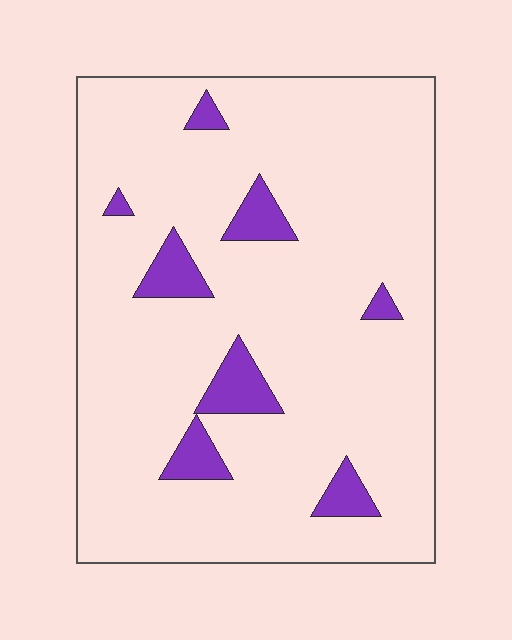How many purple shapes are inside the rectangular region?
8.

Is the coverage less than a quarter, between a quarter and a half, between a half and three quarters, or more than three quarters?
Less than a quarter.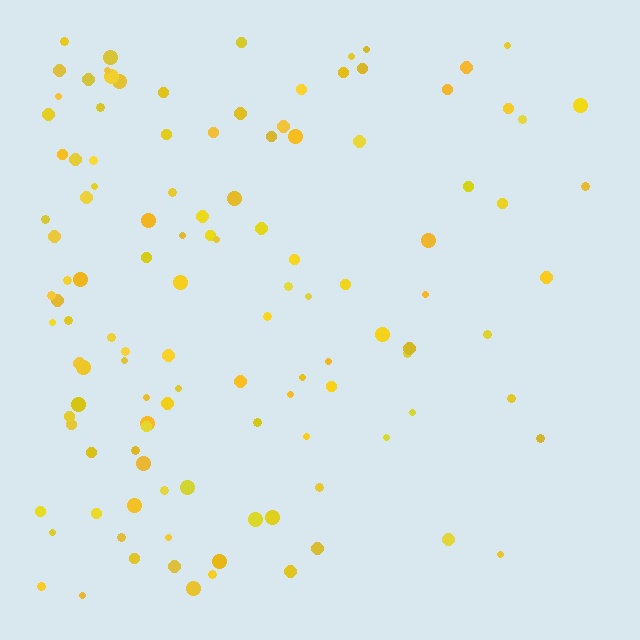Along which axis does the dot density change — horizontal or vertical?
Horizontal.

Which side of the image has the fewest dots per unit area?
The right.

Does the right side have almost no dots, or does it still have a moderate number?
Still a moderate number, just noticeably fewer than the left.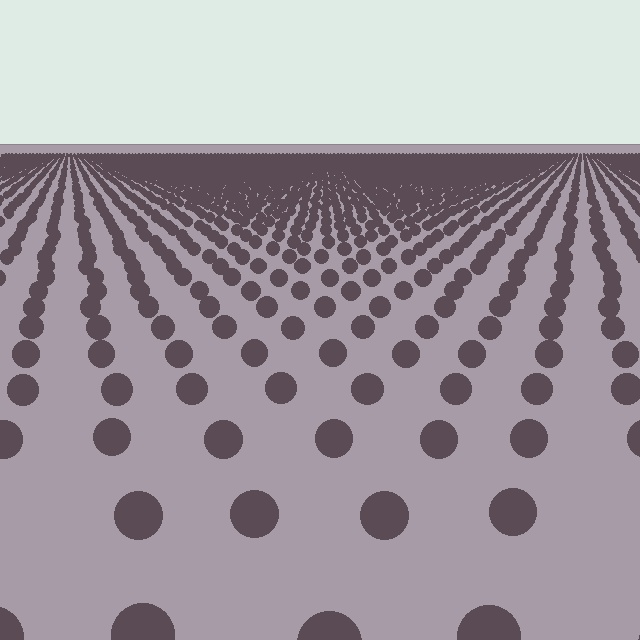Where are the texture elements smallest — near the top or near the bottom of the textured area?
Near the top.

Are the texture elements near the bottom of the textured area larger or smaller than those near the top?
Larger. Near the bottom, elements are closer to the viewer and appear at a bigger on-screen size.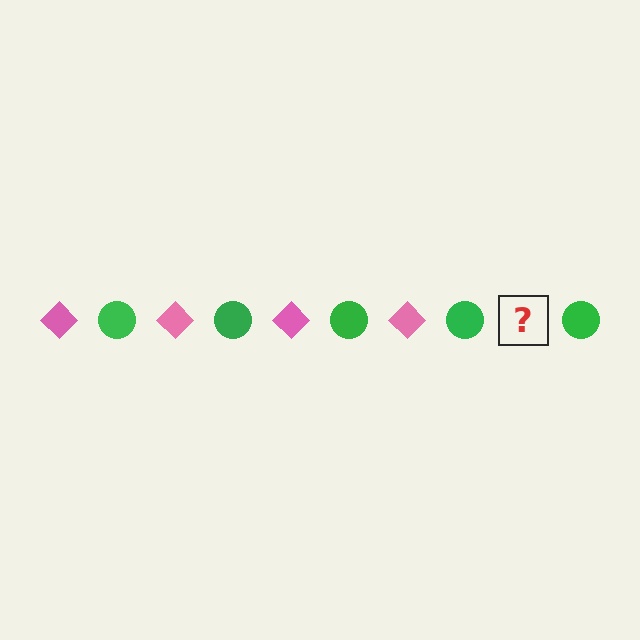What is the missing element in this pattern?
The missing element is a pink diamond.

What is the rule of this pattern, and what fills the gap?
The rule is that the pattern alternates between pink diamond and green circle. The gap should be filled with a pink diamond.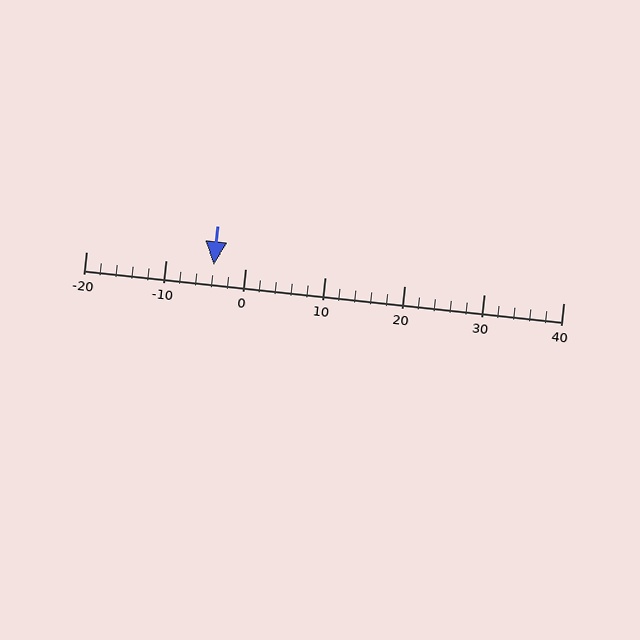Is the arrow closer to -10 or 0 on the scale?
The arrow is closer to 0.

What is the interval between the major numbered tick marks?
The major tick marks are spaced 10 units apart.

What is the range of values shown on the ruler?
The ruler shows values from -20 to 40.